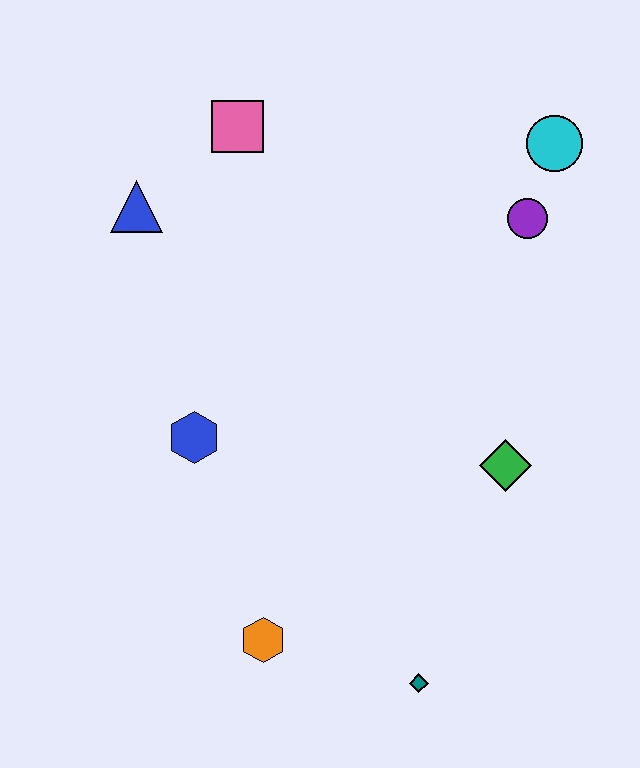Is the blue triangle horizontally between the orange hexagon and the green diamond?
No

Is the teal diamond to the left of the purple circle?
Yes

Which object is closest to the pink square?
The blue triangle is closest to the pink square.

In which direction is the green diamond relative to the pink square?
The green diamond is below the pink square.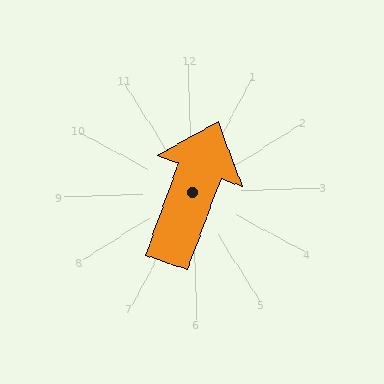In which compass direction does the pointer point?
North.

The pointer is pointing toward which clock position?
Roughly 1 o'clock.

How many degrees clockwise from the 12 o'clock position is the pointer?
Approximately 22 degrees.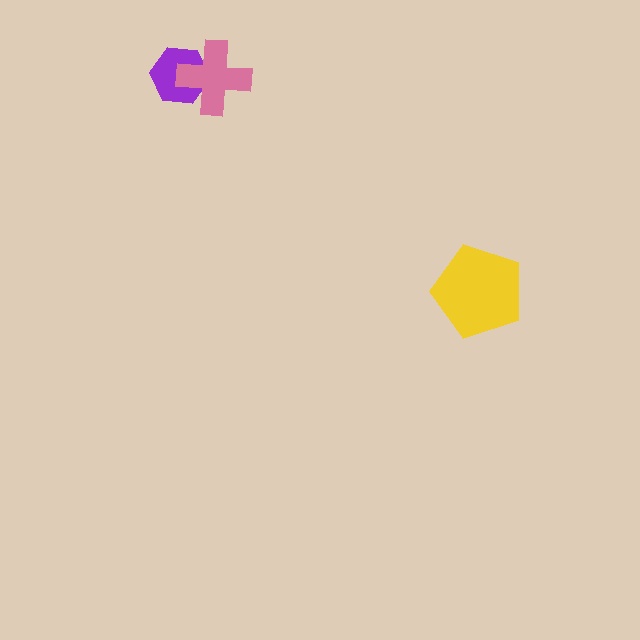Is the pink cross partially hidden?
No, no other shape covers it.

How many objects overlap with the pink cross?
1 object overlaps with the pink cross.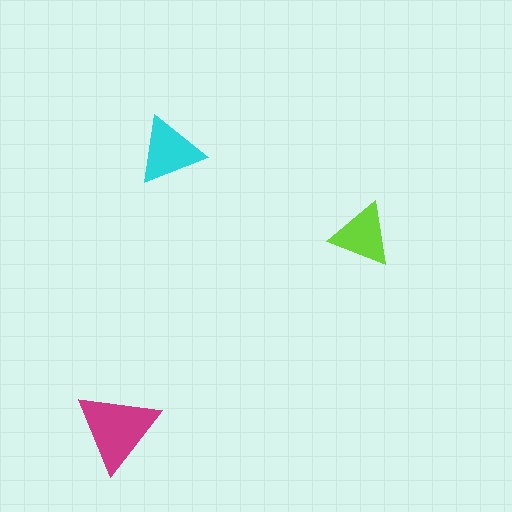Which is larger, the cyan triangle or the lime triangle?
The cyan one.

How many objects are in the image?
There are 3 objects in the image.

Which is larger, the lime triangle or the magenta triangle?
The magenta one.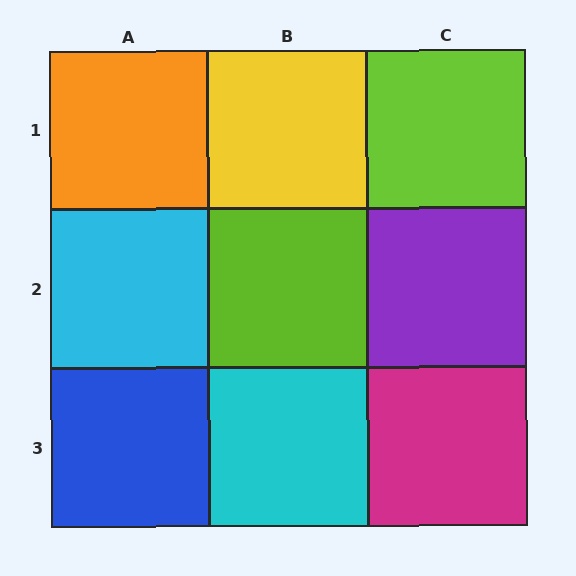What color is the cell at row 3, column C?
Magenta.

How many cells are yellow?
1 cell is yellow.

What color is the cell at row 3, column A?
Blue.